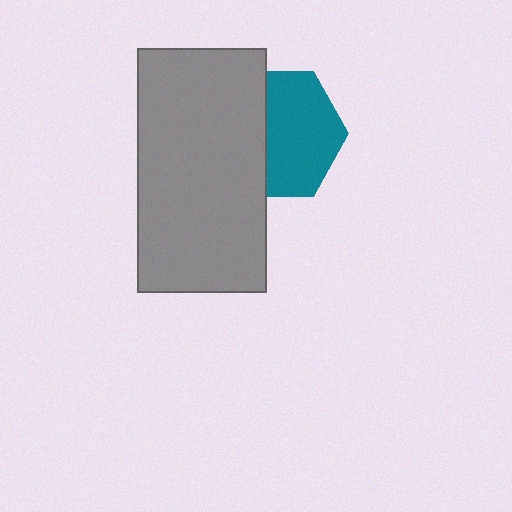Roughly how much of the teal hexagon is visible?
About half of it is visible (roughly 59%).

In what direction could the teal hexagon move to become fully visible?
The teal hexagon could move right. That would shift it out from behind the gray rectangle entirely.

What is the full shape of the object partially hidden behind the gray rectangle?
The partially hidden object is a teal hexagon.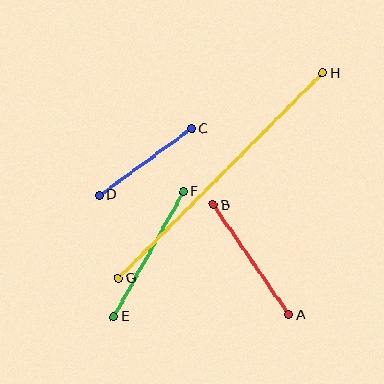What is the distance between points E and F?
The distance is approximately 143 pixels.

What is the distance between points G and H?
The distance is approximately 290 pixels.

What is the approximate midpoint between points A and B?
The midpoint is at approximately (251, 260) pixels.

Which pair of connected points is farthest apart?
Points G and H are farthest apart.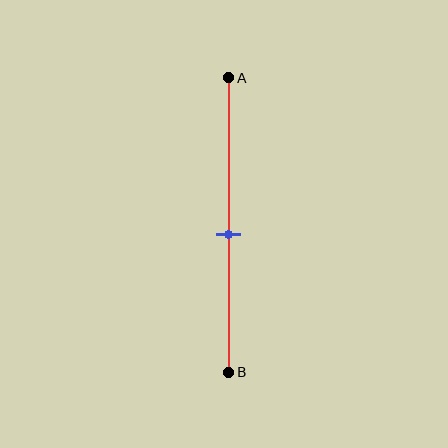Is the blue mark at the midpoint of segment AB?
No, the mark is at about 55% from A, not at the 50% midpoint.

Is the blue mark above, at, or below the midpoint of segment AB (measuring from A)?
The blue mark is below the midpoint of segment AB.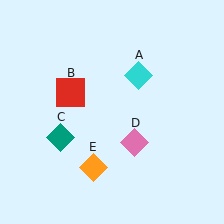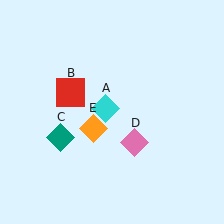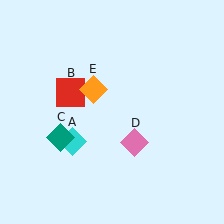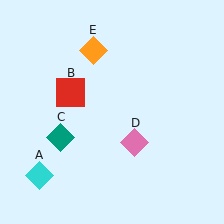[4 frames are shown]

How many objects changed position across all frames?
2 objects changed position: cyan diamond (object A), orange diamond (object E).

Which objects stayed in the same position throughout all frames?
Red square (object B) and teal diamond (object C) and pink diamond (object D) remained stationary.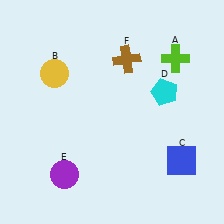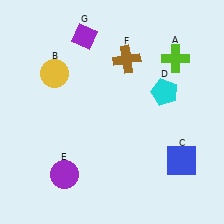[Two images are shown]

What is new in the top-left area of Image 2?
A purple diamond (G) was added in the top-left area of Image 2.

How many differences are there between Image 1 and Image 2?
There is 1 difference between the two images.